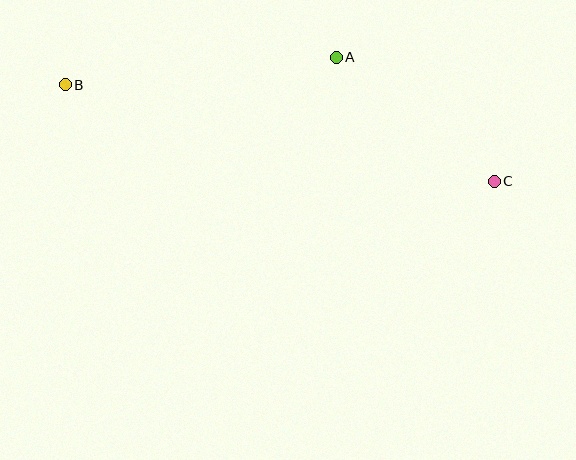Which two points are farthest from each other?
Points B and C are farthest from each other.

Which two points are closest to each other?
Points A and C are closest to each other.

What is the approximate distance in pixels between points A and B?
The distance between A and B is approximately 272 pixels.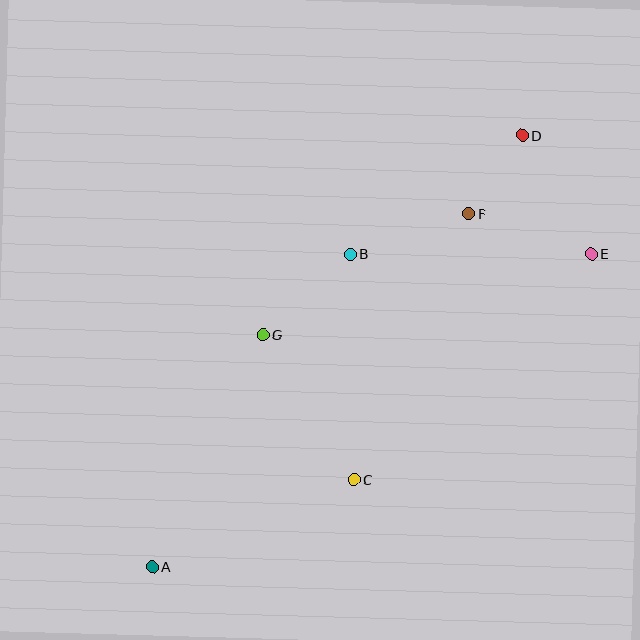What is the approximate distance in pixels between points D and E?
The distance between D and E is approximately 137 pixels.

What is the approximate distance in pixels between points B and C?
The distance between B and C is approximately 226 pixels.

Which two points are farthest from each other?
Points A and D are farthest from each other.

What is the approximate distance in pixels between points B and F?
The distance between B and F is approximately 125 pixels.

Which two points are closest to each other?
Points D and F are closest to each other.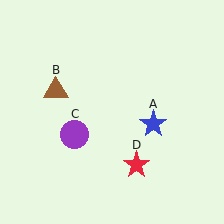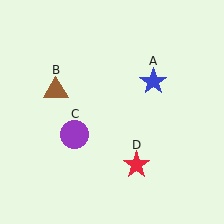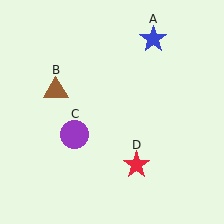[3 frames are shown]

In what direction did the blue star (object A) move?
The blue star (object A) moved up.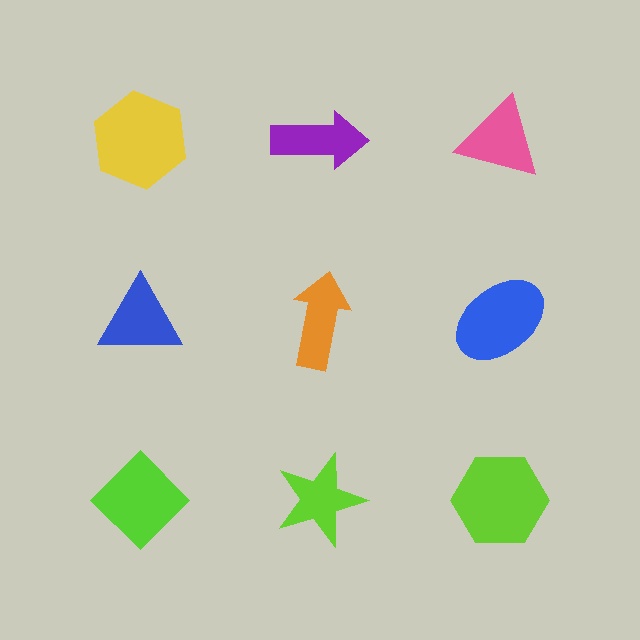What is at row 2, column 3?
A blue ellipse.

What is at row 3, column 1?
A lime diamond.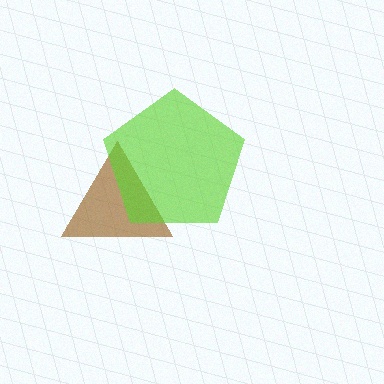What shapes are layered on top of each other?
The layered shapes are: a brown triangle, a lime pentagon.